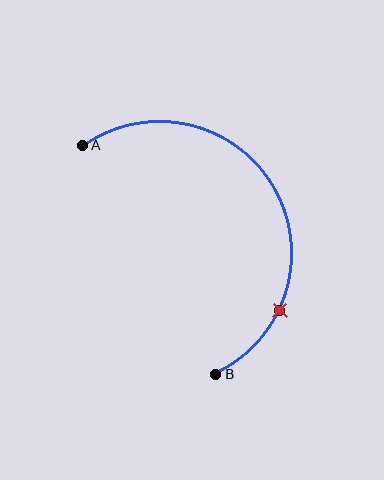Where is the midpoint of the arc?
The arc midpoint is the point on the curve farthest from the straight line joining A and B. It sits to the right of that line.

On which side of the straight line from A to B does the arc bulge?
The arc bulges to the right of the straight line connecting A and B.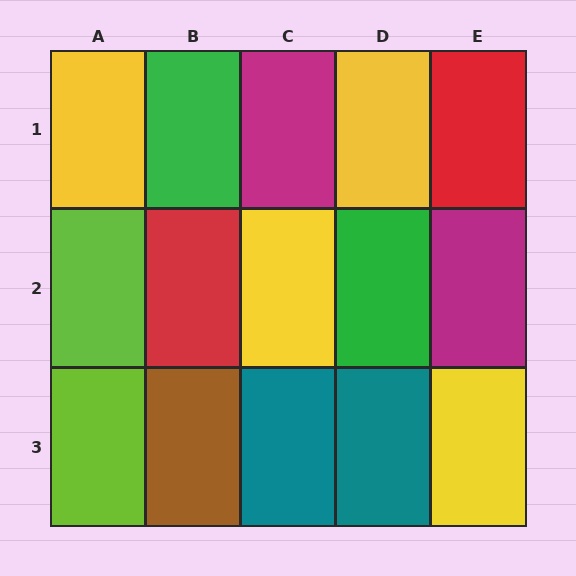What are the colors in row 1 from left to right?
Yellow, green, magenta, yellow, red.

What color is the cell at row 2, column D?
Green.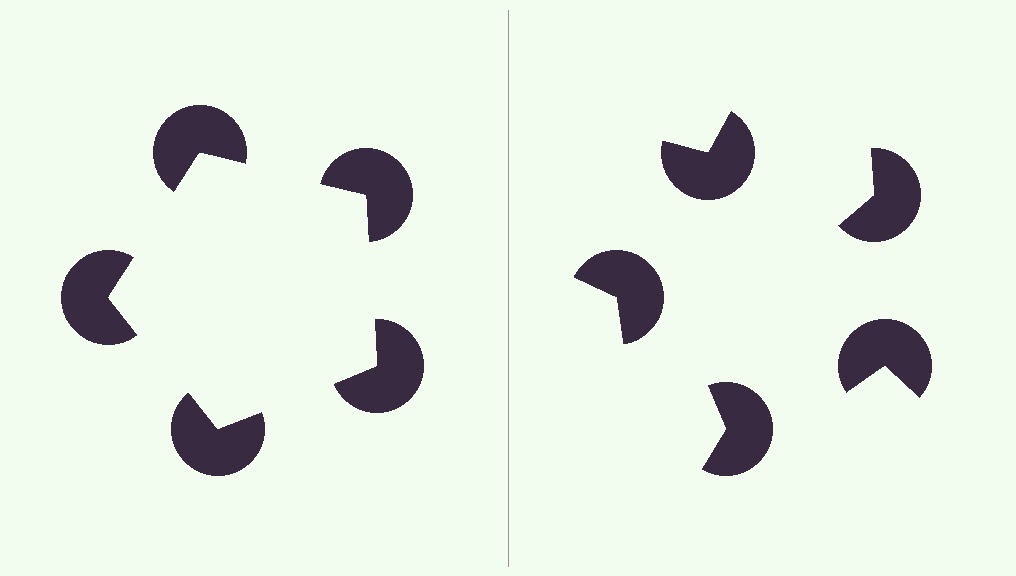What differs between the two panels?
The pac-man discs are positioned identically on both sides; only the wedge orientations differ. On the left they align to a pentagon; on the right they are misaligned.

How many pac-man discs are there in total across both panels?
10 — 5 on each side.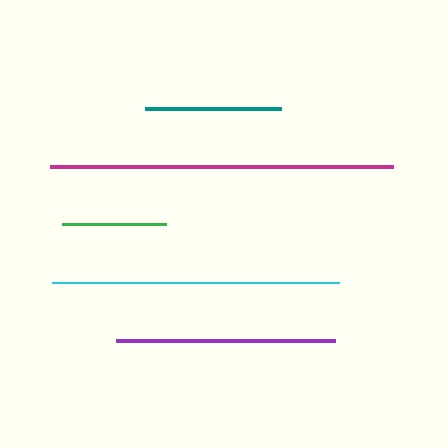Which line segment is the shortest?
The green line is the shortest at approximately 104 pixels.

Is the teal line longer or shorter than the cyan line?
The cyan line is longer than the teal line.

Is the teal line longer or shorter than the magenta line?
The magenta line is longer than the teal line.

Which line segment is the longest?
The magenta line is the longest at approximately 343 pixels.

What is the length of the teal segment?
The teal segment is approximately 136 pixels long.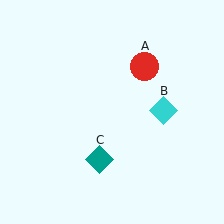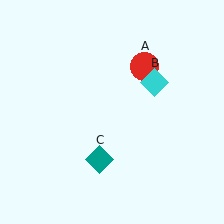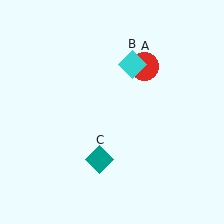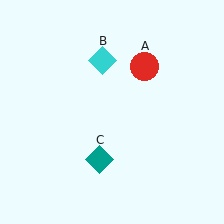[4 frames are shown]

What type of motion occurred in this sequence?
The cyan diamond (object B) rotated counterclockwise around the center of the scene.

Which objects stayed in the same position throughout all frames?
Red circle (object A) and teal diamond (object C) remained stationary.